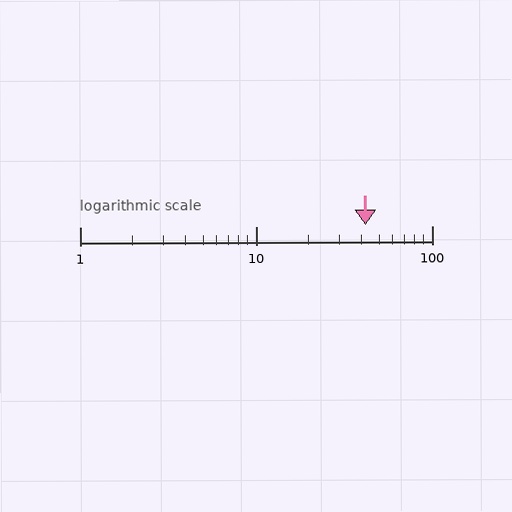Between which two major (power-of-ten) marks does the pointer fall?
The pointer is between 10 and 100.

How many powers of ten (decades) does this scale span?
The scale spans 2 decades, from 1 to 100.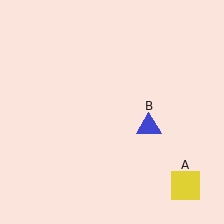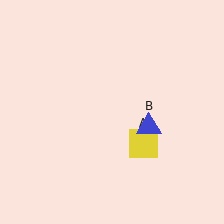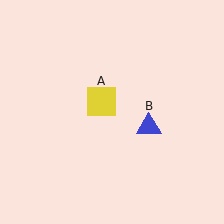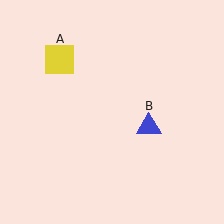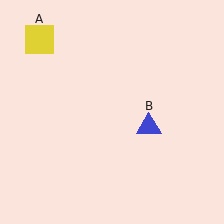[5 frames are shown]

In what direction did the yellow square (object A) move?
The yellow square (object A) moved up and to the left.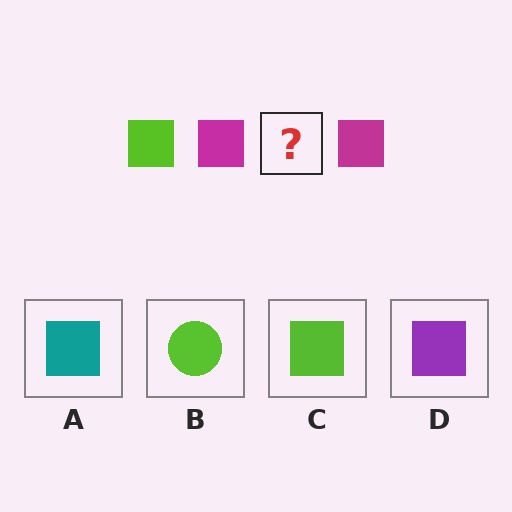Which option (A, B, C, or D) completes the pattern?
C.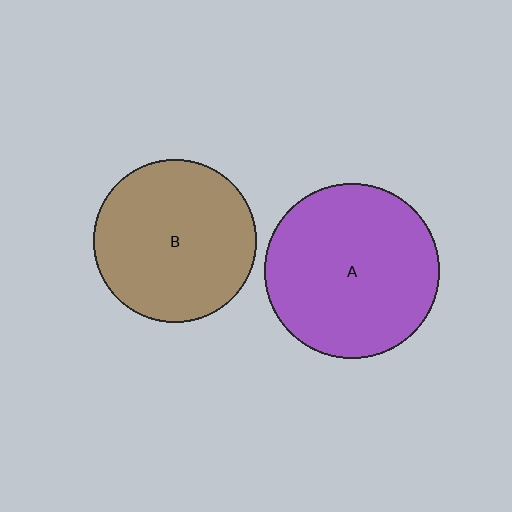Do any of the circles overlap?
No, none of the circles overlap.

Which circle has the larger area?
Circle A (purple).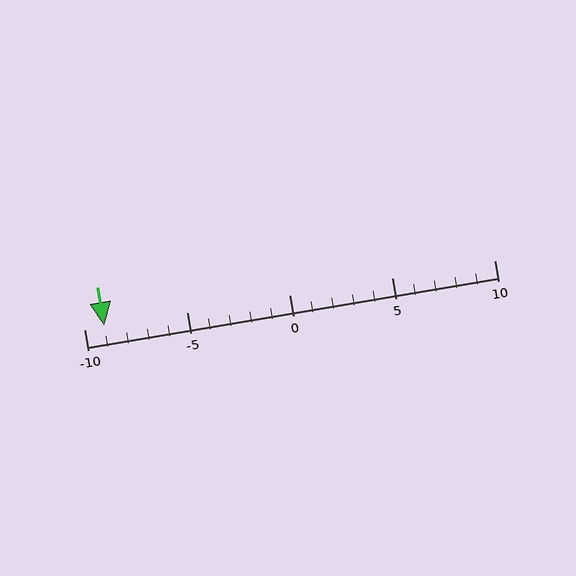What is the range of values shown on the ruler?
The ruler shows values from -10 to 10.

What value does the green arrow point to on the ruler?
The green arrow points to approximately -9.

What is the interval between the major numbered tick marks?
The major tick marks are spaced 5 units apart.